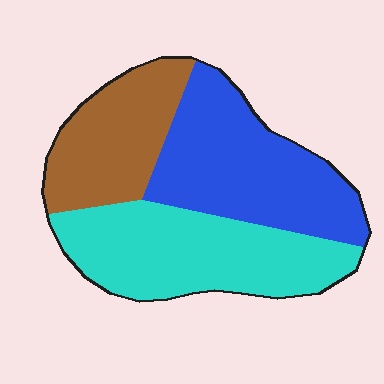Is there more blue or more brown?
Blue.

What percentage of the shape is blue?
Blue covers roughly 35% of the shape.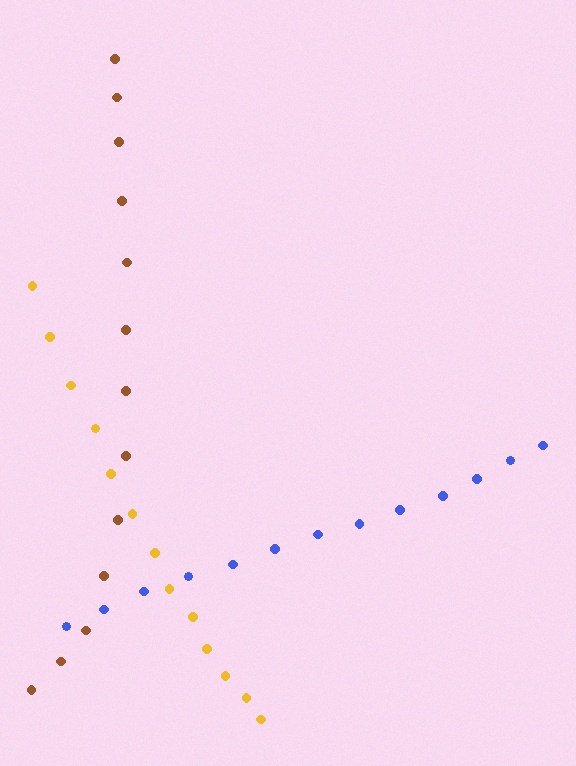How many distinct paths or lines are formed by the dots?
There are 3 distinct paths.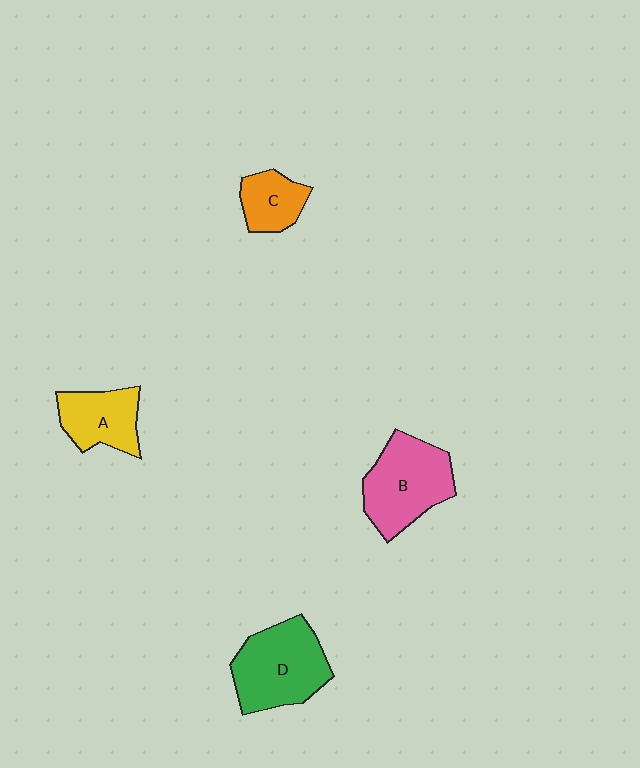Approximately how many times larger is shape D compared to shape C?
Approximately 2.0 times.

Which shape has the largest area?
Shape D (green).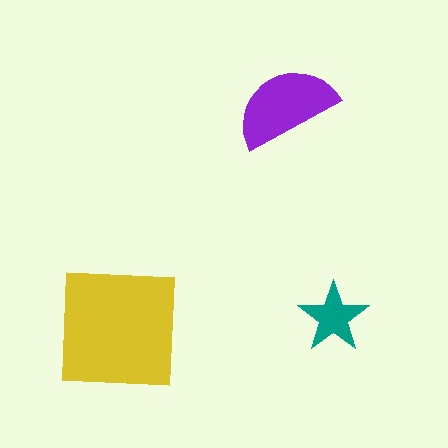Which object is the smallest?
The teal star.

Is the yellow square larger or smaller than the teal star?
Larger.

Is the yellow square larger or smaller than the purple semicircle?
Larger.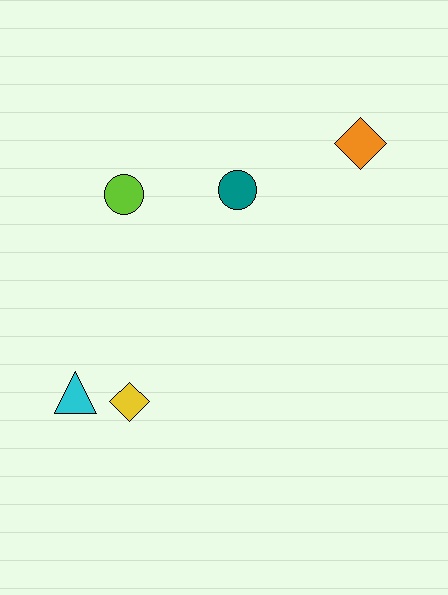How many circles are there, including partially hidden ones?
There are 2 circles.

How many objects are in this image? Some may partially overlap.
There are 5 objects.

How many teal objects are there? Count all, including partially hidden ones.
There is 1 teal object.